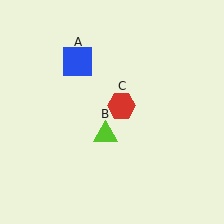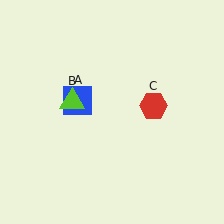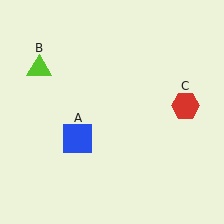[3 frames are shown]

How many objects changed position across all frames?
3 objects changed position: blue square (object A), lime triangle (object B), red hexagon (object C).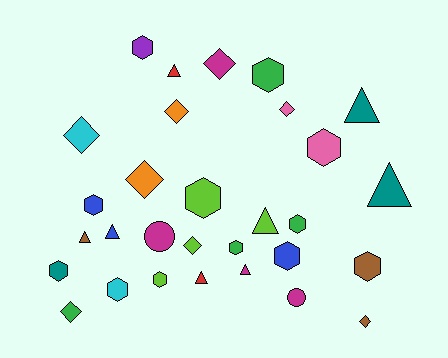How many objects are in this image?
There are 30 objects.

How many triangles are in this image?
There are 8 triangles.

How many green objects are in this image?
There are 4 green objects.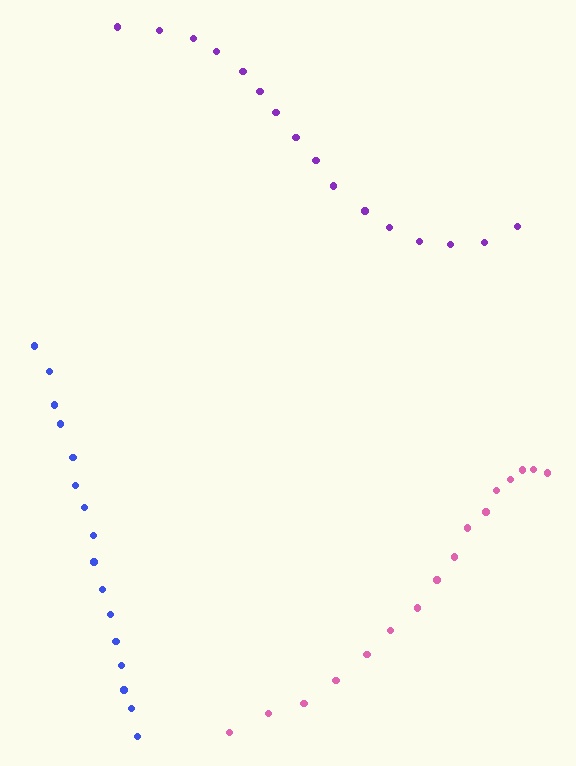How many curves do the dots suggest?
There are 3 distinct paths.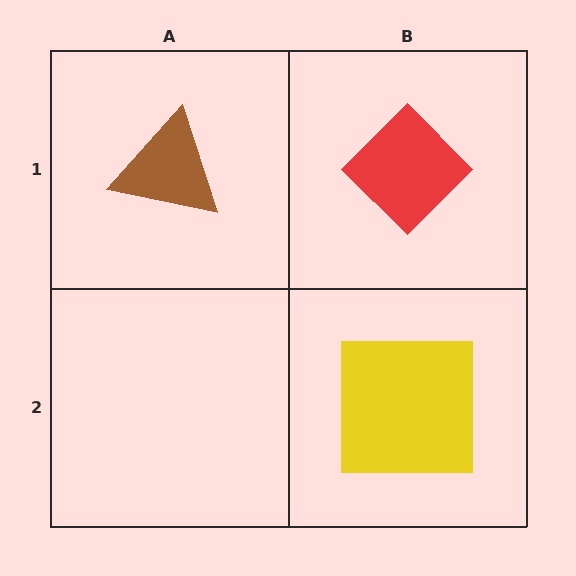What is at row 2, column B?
A yellow square.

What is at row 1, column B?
A red diamond.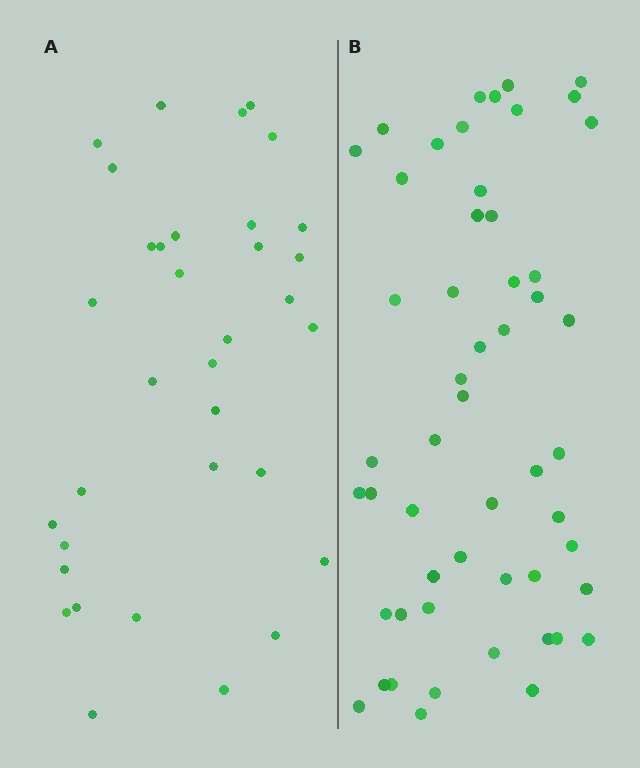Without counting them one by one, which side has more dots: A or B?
Region B (the right region) has more dots.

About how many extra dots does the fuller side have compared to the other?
Region B has approximately 20 more dots than region A.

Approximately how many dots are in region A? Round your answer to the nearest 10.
About 30 dots. (The exact count is 34, which rounds to 30.)